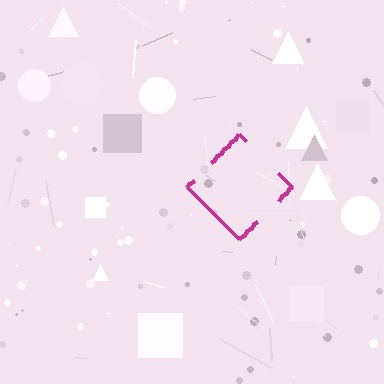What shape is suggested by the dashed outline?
The dashed outline suggests a diamond.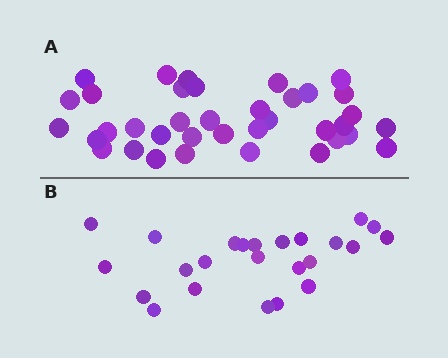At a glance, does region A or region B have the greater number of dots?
Region A (the top region) has more dots.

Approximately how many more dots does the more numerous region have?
Region A has approximately 15 more dots than region B.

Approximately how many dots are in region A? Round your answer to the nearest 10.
About 40 dots. (The exact count is 37, which rounds to 40.)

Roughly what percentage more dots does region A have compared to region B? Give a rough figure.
About 55% more.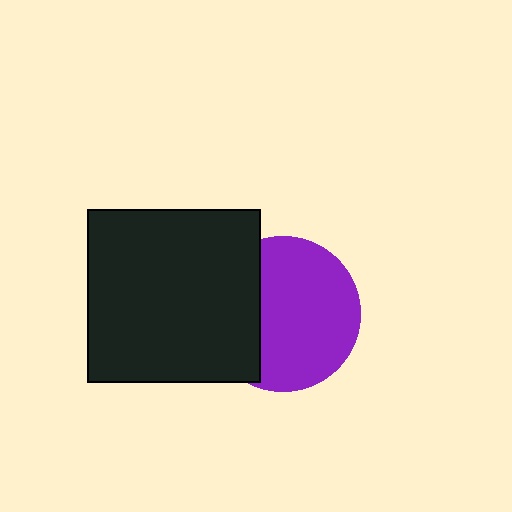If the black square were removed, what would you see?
You would see the complete purple circle.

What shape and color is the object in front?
The object in front is a black square.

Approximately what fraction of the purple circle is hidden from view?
Roughly 32% of the purple circle is hidden behind the black square.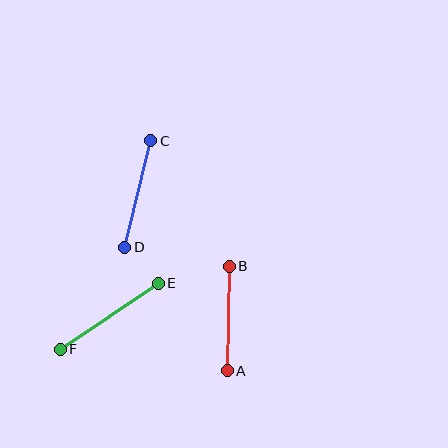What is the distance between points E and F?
The distance is approximately 118 pixels.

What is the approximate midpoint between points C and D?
The midpoint is at approximately (138, 194) pixels.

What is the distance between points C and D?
The distance is approximately 110 pixels.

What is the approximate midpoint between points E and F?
The midpoint is at approximately (109, 316) pixels.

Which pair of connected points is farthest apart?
Points E and F are farthest apart.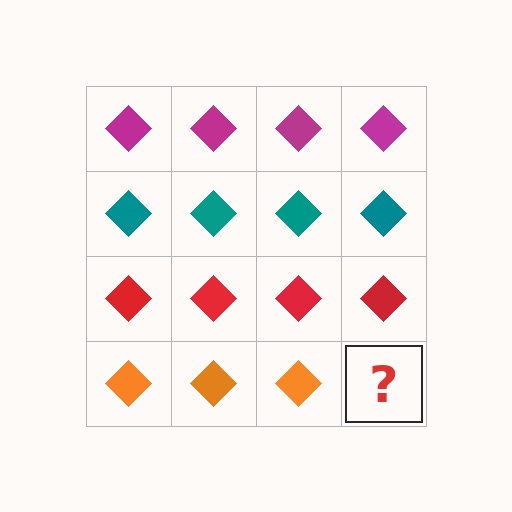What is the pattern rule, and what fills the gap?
The rule is that each row has a consistent color. The gap should be filled with an orange diamond.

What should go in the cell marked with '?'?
The missing cell should contain an orange diamond.